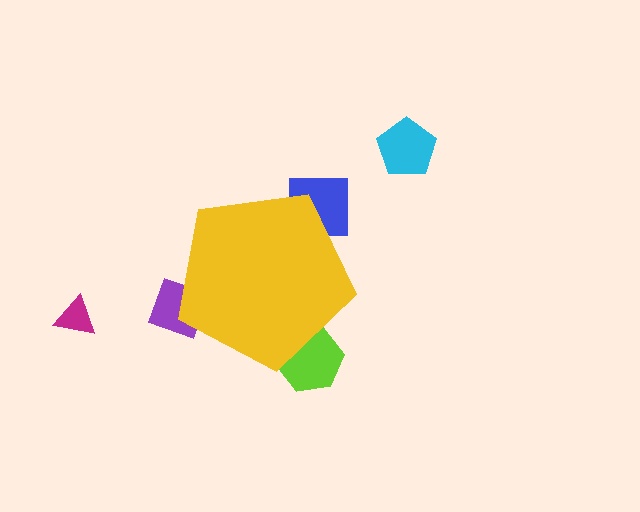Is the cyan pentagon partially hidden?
No, the cyan pentagon is fully visible.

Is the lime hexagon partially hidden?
Yes, the lime hexagon is partially hidden behind the yellow pentagon.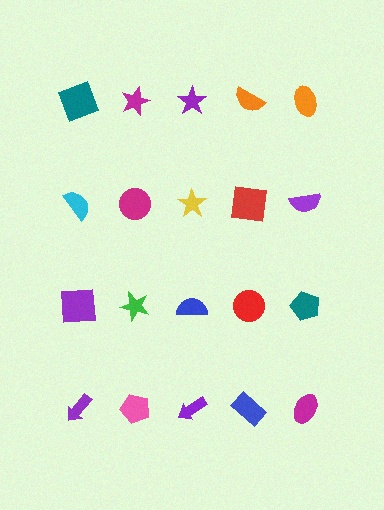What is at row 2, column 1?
A cyan semicircle.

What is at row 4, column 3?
A purple arrow.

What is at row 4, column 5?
A magenta ellipse.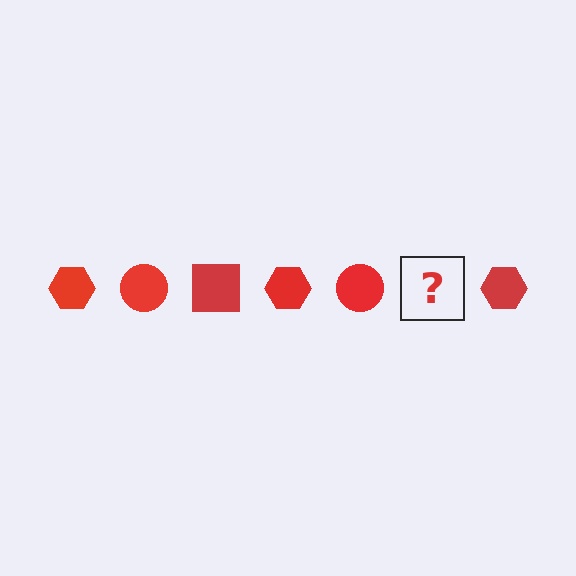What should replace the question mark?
The question mark should be replaced with a red square.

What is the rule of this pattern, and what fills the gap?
The rule is that the pattern cycles through hexagon, circle, square shapes in red. The gap should be filled with a red square.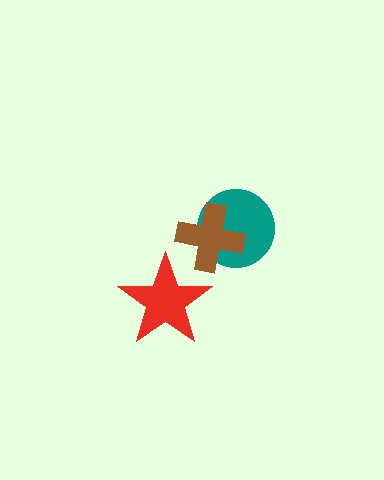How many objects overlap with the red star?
0 objects overlap with the red star.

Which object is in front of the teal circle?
The brown cross is in front of the teal circle.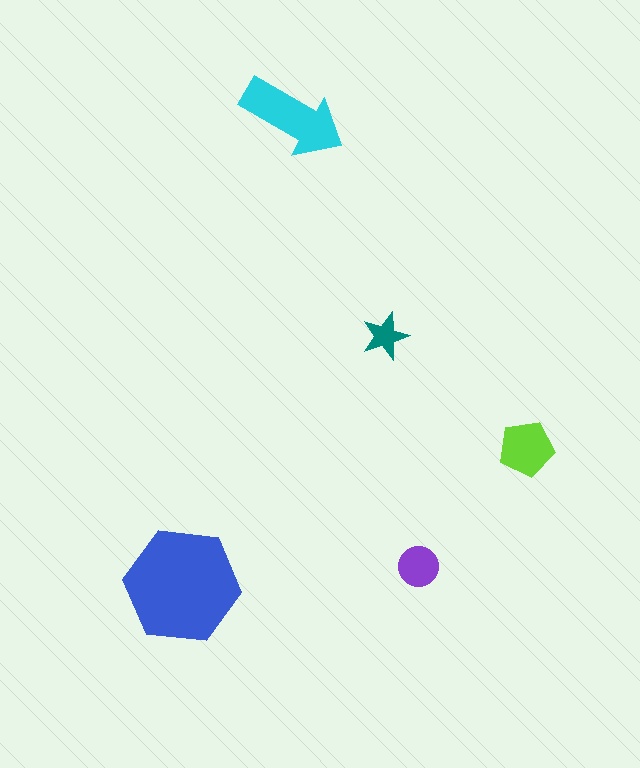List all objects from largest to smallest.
The blue hexagon, the cyan arrow, the lime pentagon, the purple circle, the teal star.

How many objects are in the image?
There are 5 objects in the image.